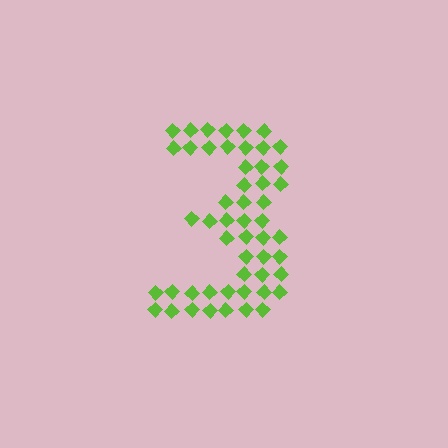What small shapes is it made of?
It is made of small diamonds.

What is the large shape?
The large shape is the digit 3.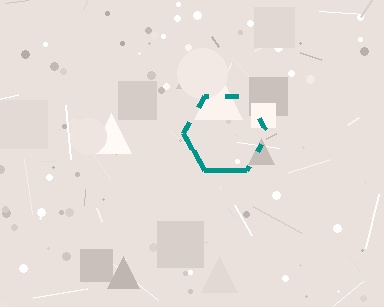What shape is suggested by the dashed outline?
The dashed outline suggests a hexagon.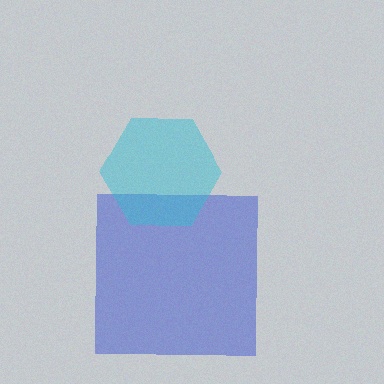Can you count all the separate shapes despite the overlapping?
Yes, there are 2 separate shapes.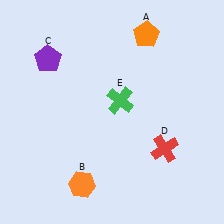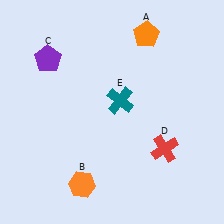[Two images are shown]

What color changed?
The cross (E) changed from green in Image 1 to teal in Image 2.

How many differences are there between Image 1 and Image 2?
There is 1 difference between the two images.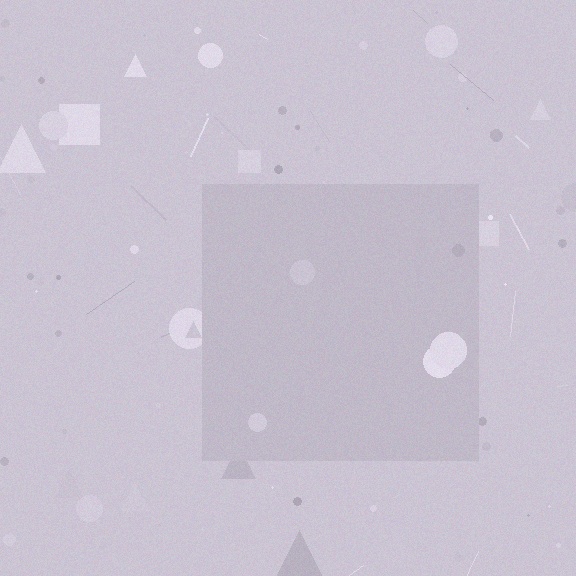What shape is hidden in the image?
A square is hidden in the image.